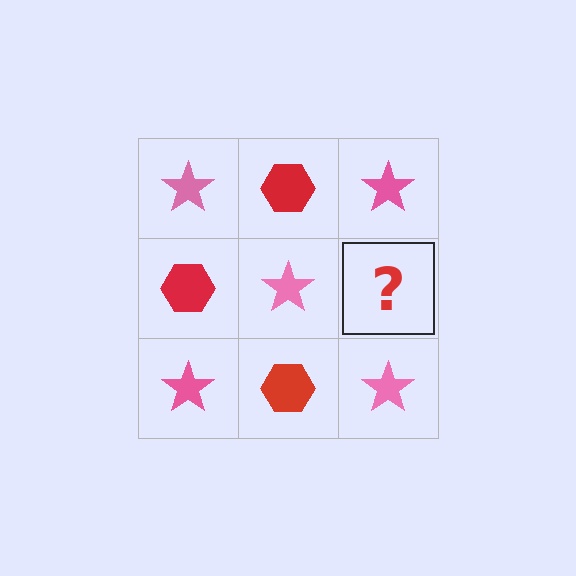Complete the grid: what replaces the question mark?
The question mark should be replaced with a red hexagon.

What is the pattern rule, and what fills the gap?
The rule is that it alternates pink star and red hexagon in a checkerboard pattern. The gap should be filled with a red hexagon.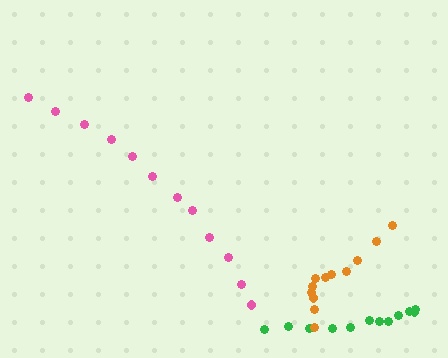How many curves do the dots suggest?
There are 3 distinct paths.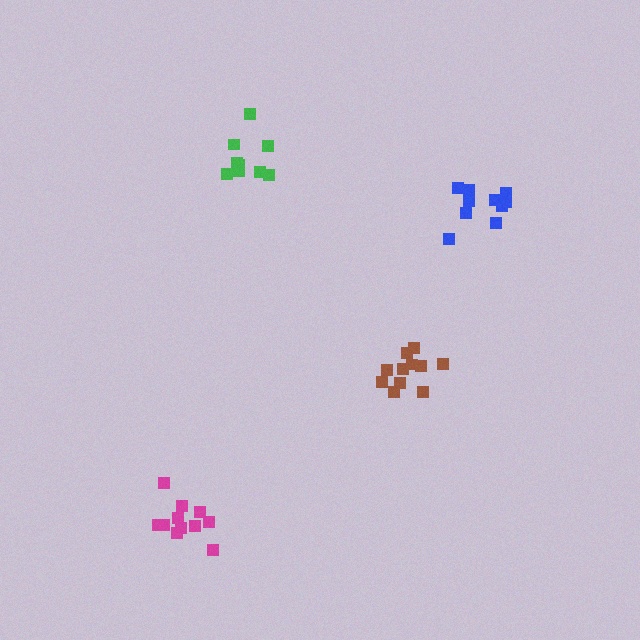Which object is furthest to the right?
The blue cluster is rightmost.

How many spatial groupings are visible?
There are 4 spatial groupings.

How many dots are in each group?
Group 1: 11 dots, Group 2: 9 dots, Group 3: 10 dots, Group 4: 11 dots (41 total).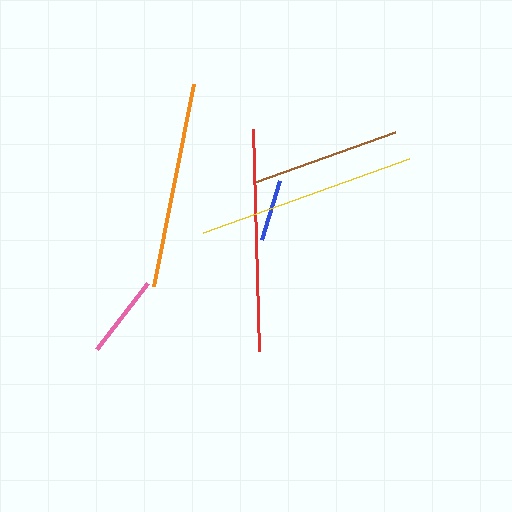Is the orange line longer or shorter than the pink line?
The orange line is longer than the pink line.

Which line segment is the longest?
The red line is the longest at approximately 222 pixels.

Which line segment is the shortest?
The blue line is the shortest at approximately 61 pixels.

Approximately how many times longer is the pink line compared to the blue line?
The pink line is approximately 1.4 times the length of the blue line.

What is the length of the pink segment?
The pink segment is approximately 84 pixels long.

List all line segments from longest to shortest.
From longest to shortest: red, yellow, orange, brown, pink, blue.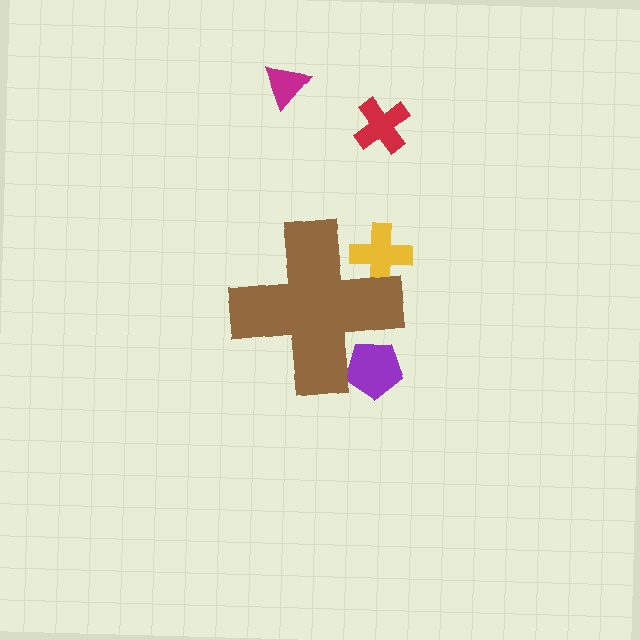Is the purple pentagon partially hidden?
Yes, the purple pentagon is partially hidden behind the brown cross.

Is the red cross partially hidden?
No, the red cross is fully visible.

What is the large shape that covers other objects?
A brown cross.